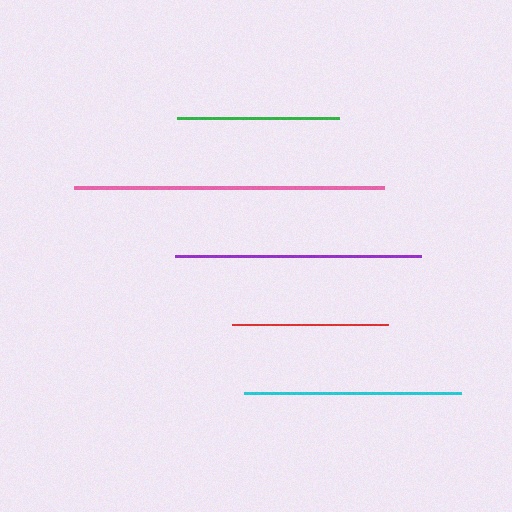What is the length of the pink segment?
The pink segment is approximately 310 pixels long.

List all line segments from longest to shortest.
From longest to shortest: pink, purple, cyan, green, red.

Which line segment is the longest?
The pink line is the longest at approximately 310 pixels.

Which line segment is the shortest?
The red line is the shortest at approximately 156 pixels.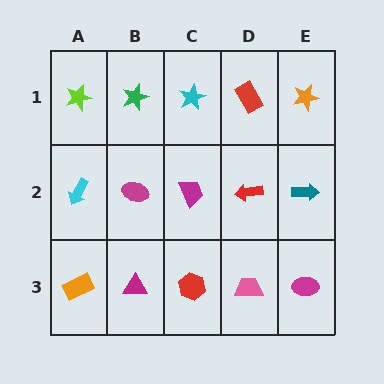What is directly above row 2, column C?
A cyan star.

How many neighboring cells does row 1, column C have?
3.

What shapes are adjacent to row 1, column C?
A magenta trapezoid (row 2, column C), a green star (row 1, column B), a red rectangle (row 1, column D).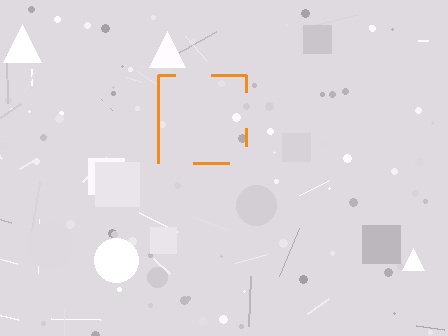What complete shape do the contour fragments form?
The contour fragments form a square.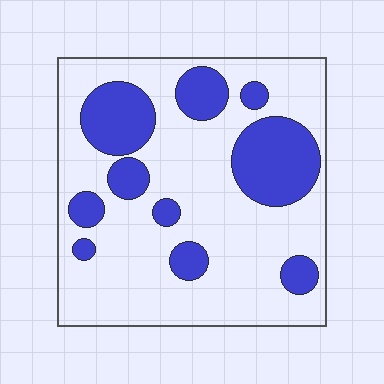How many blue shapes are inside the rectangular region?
10.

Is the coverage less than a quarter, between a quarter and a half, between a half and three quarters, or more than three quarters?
Between a quarter and a half.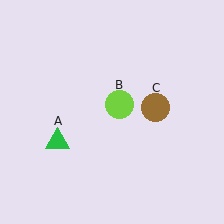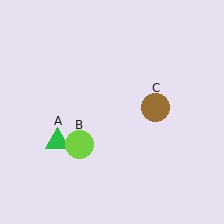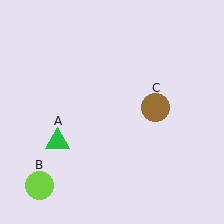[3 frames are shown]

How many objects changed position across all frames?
1 object changed position: lime circle (object B).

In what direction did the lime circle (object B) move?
The lime circle (object B) moved down and to the left.